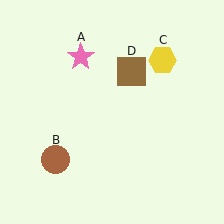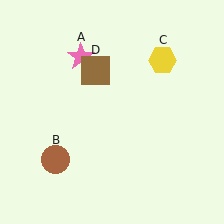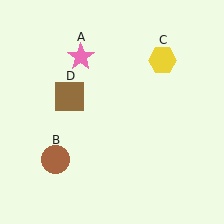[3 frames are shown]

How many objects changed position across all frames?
1 object changed position: brown square (object D).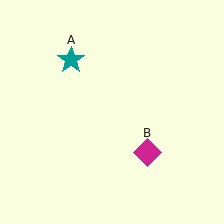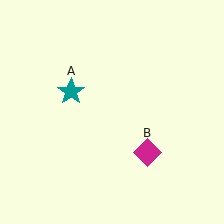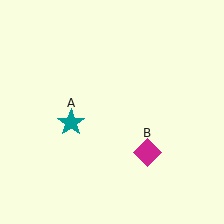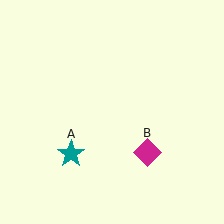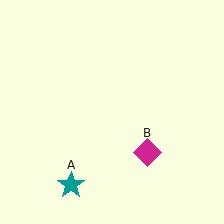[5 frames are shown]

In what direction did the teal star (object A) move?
The teal star (object A) moved down.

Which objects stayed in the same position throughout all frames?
Magenta diamond (object B) remained stationary.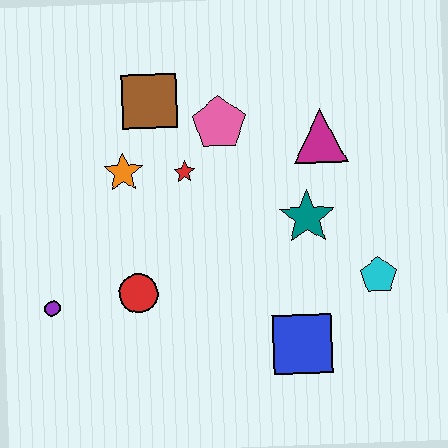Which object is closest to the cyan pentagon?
The teal star is closest to the cyan pentagon.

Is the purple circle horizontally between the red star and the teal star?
No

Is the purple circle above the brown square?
No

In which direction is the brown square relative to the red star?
The brown square is above the red star.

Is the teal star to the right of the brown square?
Yes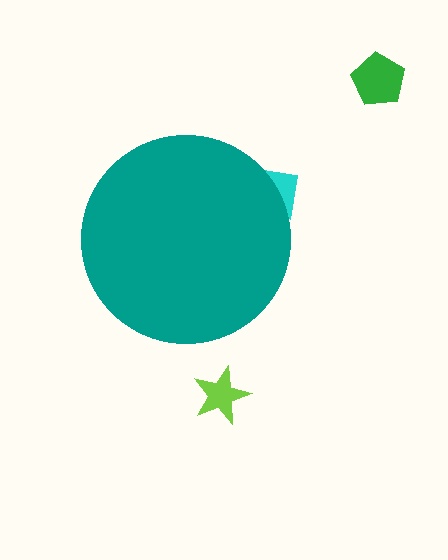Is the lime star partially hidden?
No, the lime star is fully visible.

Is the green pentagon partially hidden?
No, the green pentagon is fully visible.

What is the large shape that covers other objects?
A teal circle.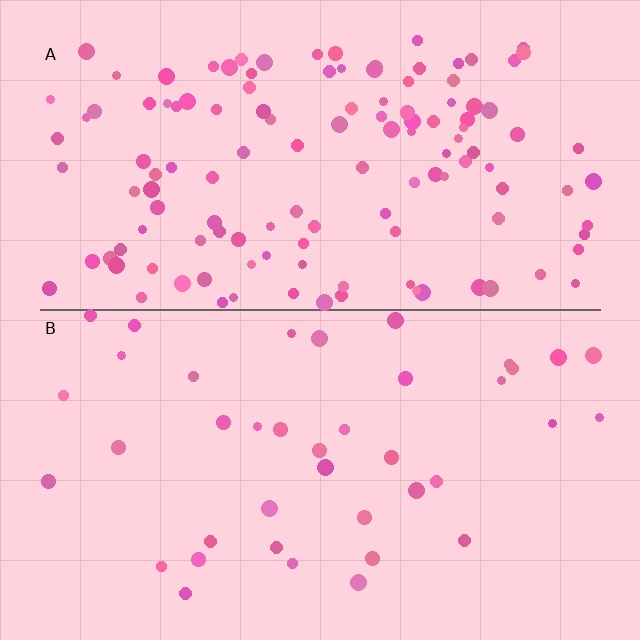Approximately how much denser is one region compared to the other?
Approximately 3.2× — region A over region B.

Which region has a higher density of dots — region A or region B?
A (the top).